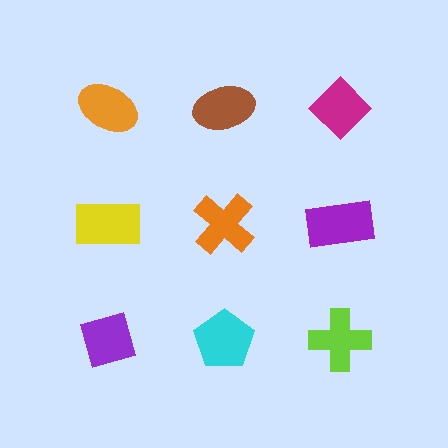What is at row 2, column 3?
A purple rectangle.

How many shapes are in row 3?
3 shapes.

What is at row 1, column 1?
An orange ellipse.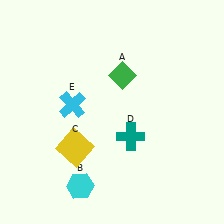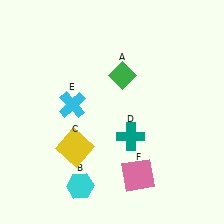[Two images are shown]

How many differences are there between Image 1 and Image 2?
There is 1 difference between the two images.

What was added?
A pink square (F) was added in Image 2.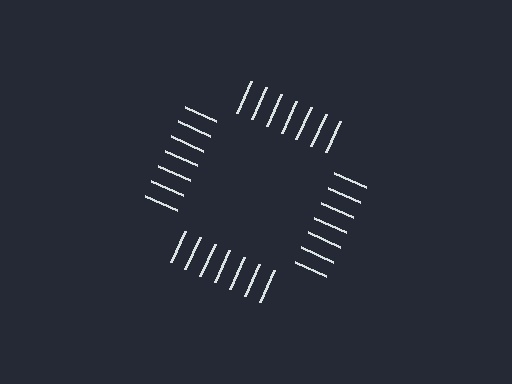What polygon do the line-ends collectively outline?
An illusory square — the line segments terminate on its edges but no continuous stroke is drawn.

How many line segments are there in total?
28 — 7 along each of the 4 edges.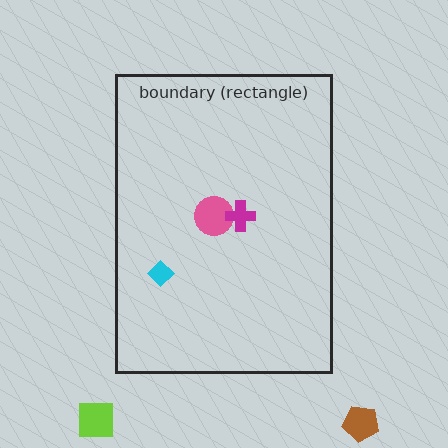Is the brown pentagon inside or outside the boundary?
Outside.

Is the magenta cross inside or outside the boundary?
Inside.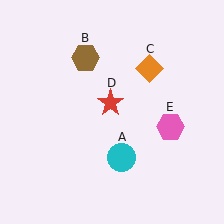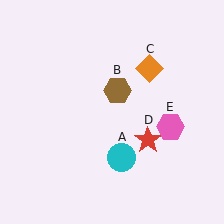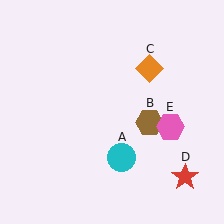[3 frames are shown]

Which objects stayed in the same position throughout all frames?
Cyan circle (object A) and orange diamond (object C) and pink hexagon (object E) remained stationary.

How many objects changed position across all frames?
2 objects changed position: brown hexagon (object B), red star (object D).